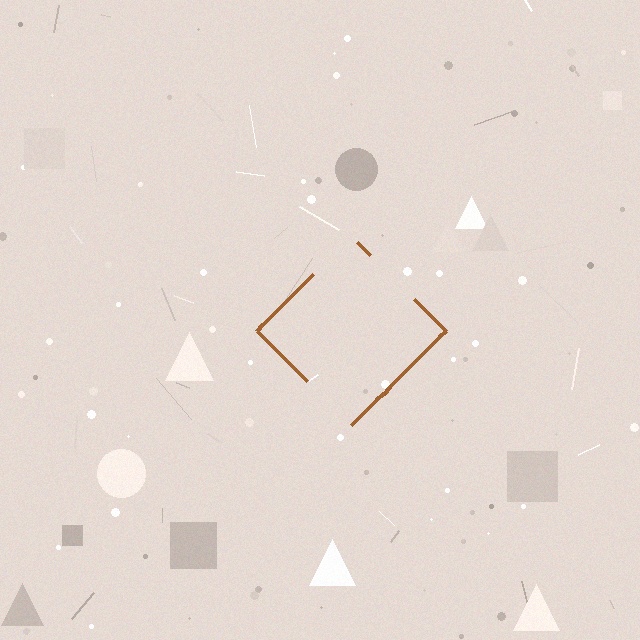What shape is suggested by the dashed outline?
The dashed outline suggests a diamond.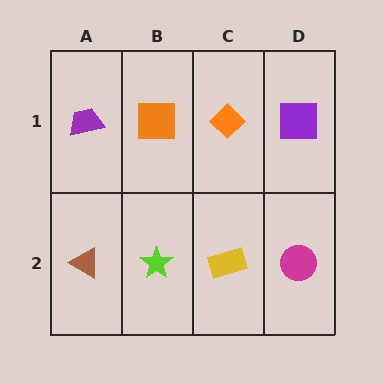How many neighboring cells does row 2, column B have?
3.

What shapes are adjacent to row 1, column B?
A lime star (row 2, column B), a purple trapezoid (row 1, column A), an orange diamond (row 1, column C).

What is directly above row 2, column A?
A purple trapezoid.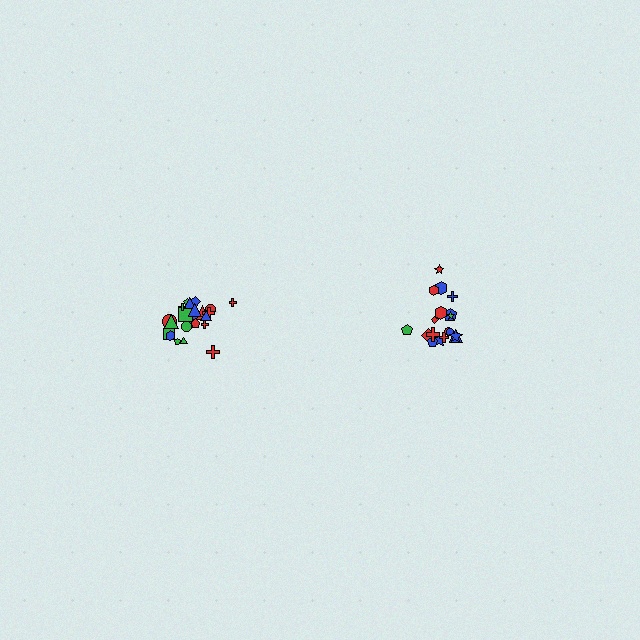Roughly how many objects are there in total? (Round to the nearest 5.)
Roughly 40 objects in total.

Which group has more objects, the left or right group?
The left group.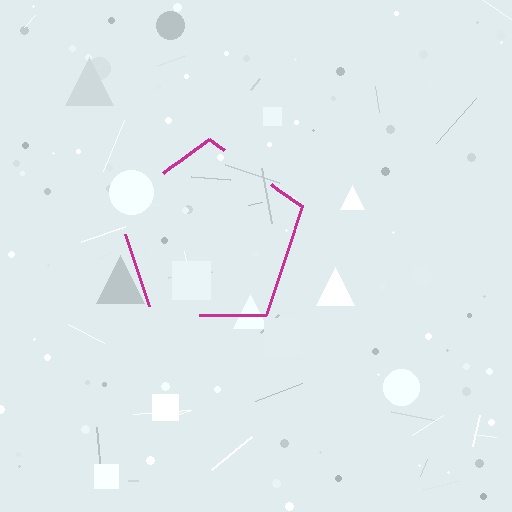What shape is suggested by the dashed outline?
The dashed outline suggests a pentagon.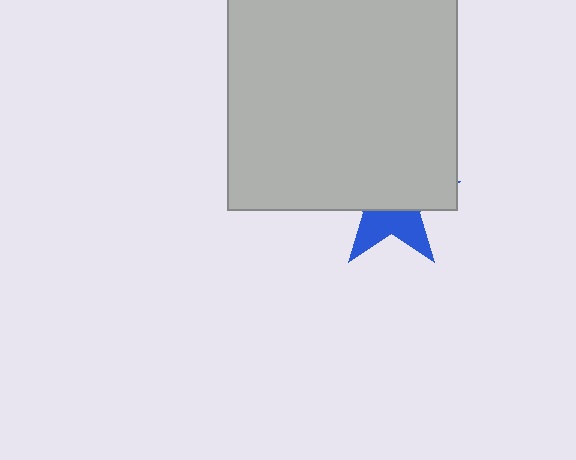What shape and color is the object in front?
The object in front is a light gray rectangle.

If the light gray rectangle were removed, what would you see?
You would see the complete blue star.